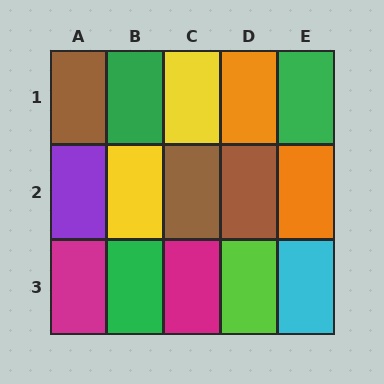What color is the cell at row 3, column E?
Cyan.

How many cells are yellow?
2 cells are yellow.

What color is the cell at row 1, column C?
Yellow.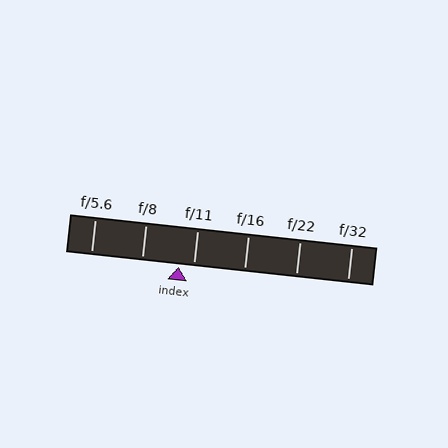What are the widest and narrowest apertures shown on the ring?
The widest aperture shown is f/5.6 and the narrowest is f/32.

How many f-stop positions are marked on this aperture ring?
There are 6 f-stop positions marked.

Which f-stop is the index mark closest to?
The index mark is closest to f/11.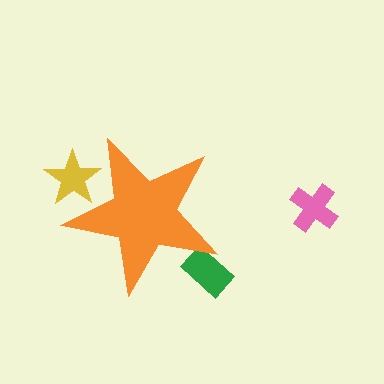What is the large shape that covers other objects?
An orange star.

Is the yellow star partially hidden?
Yes, the yellow star is partially hidden behind the orange star.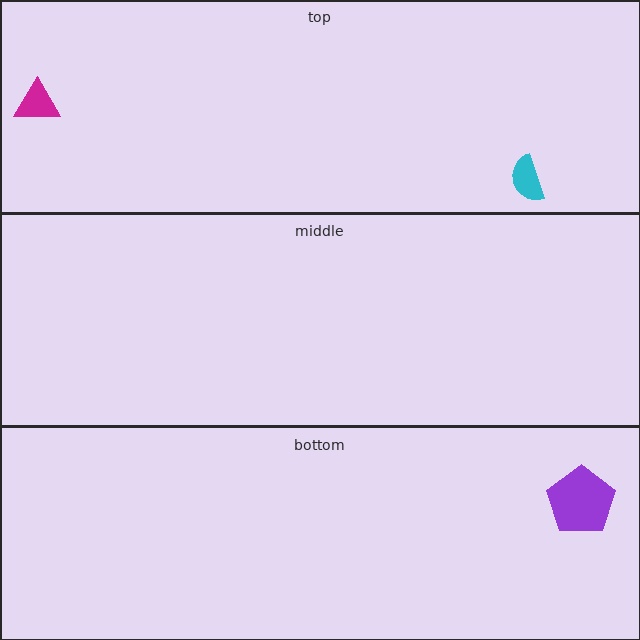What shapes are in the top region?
The magenta triangle, the cyan semicircle.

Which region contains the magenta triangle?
The top region.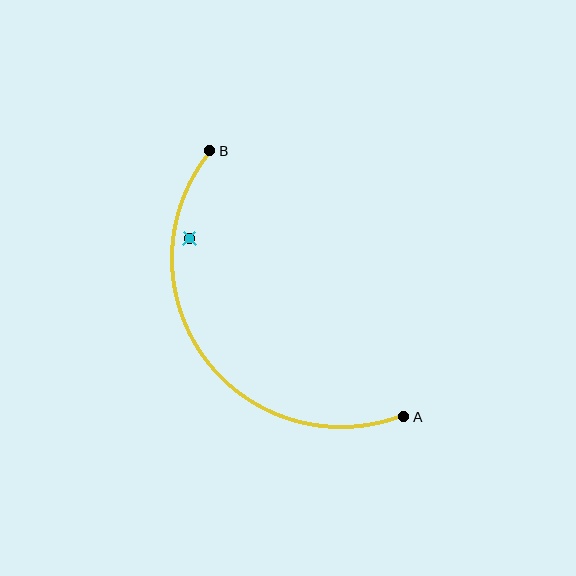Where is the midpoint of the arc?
The arc midpoint is the point on the curve farthest from the straight line joining A and B. It sits below and to the left of that line.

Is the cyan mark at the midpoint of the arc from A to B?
No — the cyan mark does not lie on the arc at all. It sits slightly inside the curve.